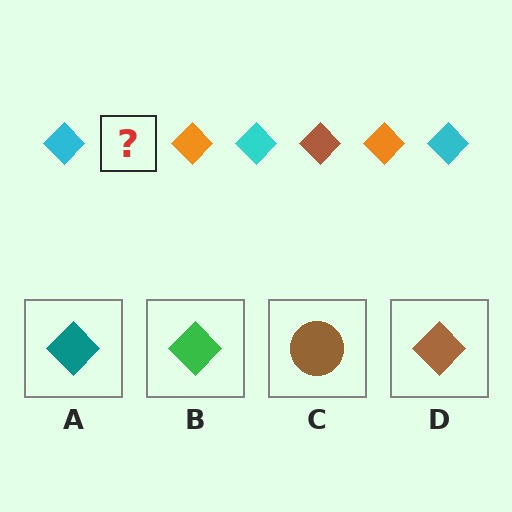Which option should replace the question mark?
Option D.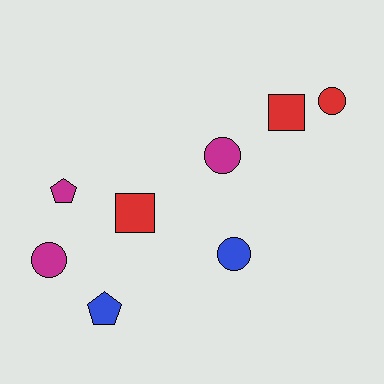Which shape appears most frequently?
Circle, with 4 objects.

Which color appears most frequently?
Red, with 3 objects.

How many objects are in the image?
There are 8 objects.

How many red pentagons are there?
There are no red pentagons.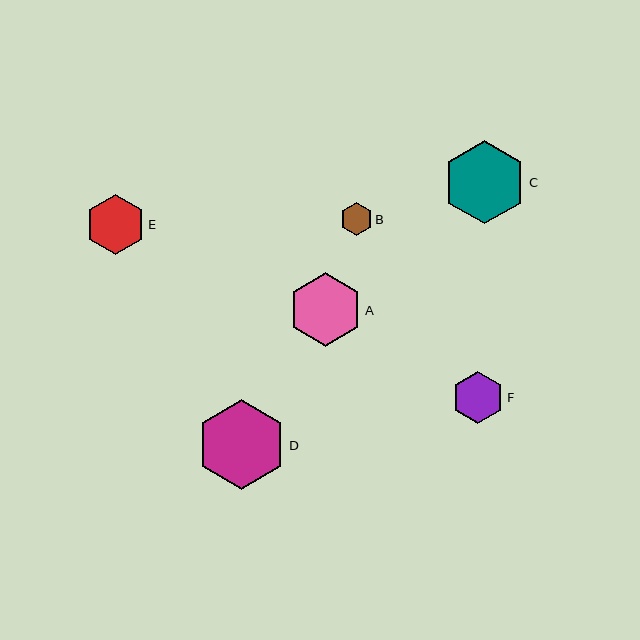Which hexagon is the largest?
Hexagon D is the largest with a size of approximately 89 pixels.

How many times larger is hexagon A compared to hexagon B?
Hexagon A is approximately 2.3 times the size of hexagon B.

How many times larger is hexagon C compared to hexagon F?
Hexagon C is approximately 1.6 times the size of hexagon F.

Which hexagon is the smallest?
Hexagon B is the smallest with a size of approximately 32 pixels.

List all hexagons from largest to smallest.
From largest to smallest: D, C, A, E, F, B.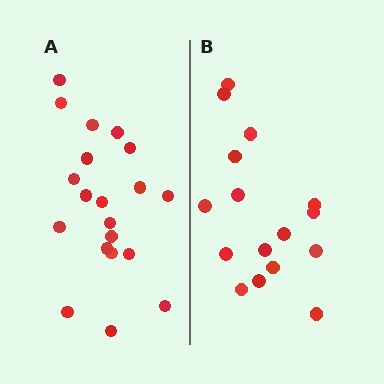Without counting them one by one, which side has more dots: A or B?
Region A (the left region) has more dots.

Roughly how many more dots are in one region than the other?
Region A has about 4 more dots than region B.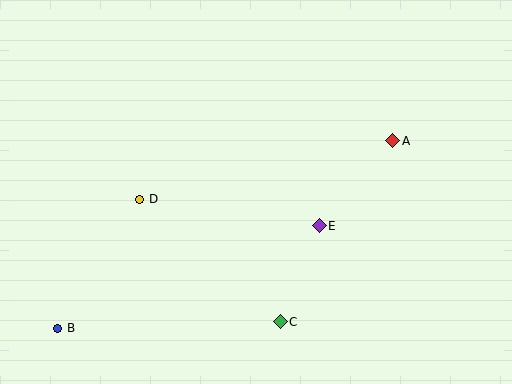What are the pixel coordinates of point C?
Point C is at (280, 322).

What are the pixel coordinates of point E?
Point E is at (319, 226).